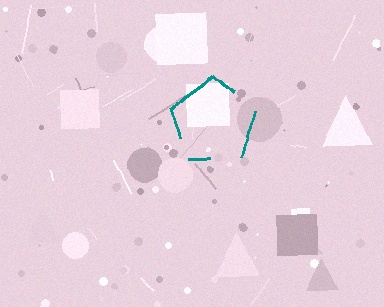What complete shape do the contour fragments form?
The contour fragments form a pentagon.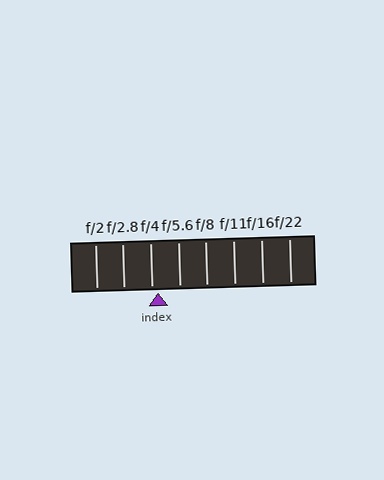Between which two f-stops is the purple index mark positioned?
The index mark is between f/4 and f/5.6.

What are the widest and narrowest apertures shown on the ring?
The widest aperture shown is f/2 and the narrowest is f/22.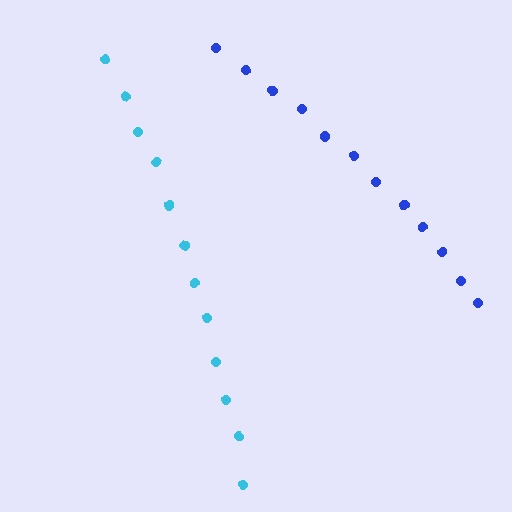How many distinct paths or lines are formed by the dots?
There are 2 distinct paths.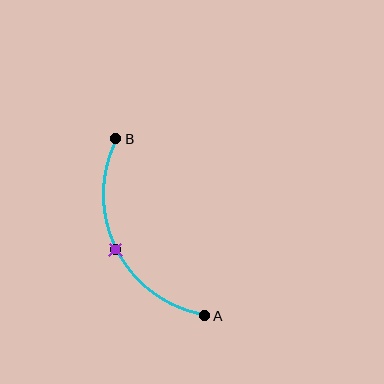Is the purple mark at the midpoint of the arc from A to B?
Yes. The purple mark lies on the arc at equal arc-length from both A and B — it is the arc midpoint.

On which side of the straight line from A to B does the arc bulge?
The arc bulges to the left of the straight line connecting A and B.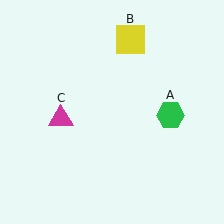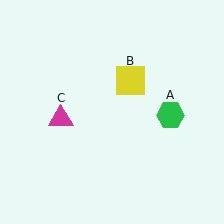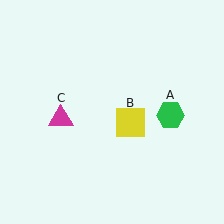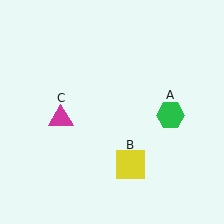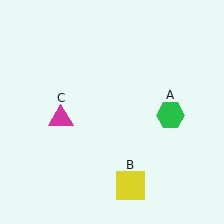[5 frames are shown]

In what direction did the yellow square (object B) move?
The yellow square (object B) moved down.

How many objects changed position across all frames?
1 object changed position: yellow square (object B).